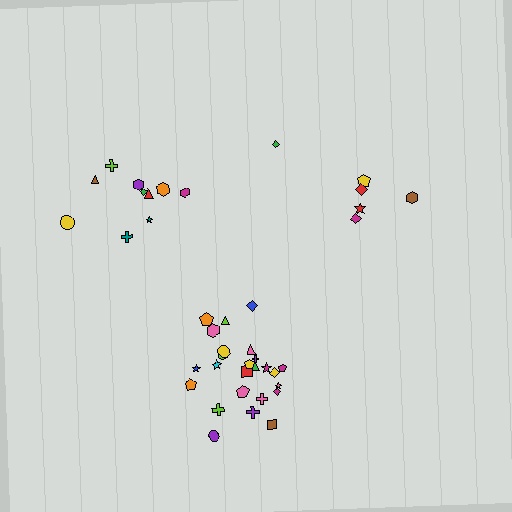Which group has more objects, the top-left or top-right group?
The top-left group.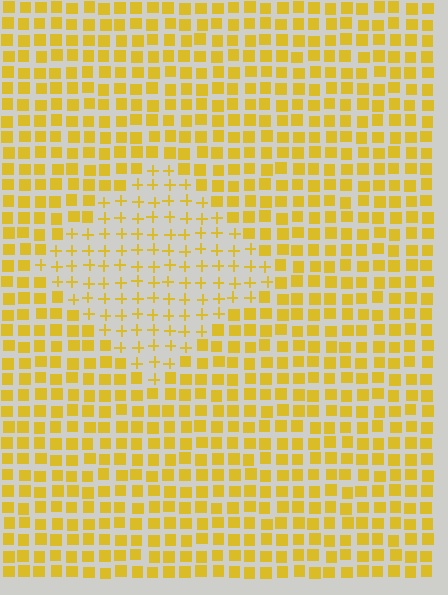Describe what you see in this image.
The image is filled with small yellow elements arranged in a uniform grid. A diamond-shaped region contains plus signs, while the surrounding area contains squares. The boundary is defined purely by the change in element shape.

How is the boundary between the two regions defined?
The boundary is defined by a change in element shape: plus signs inside vs. squares outside. All elements share the same color and spacing.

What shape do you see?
I see a diamond.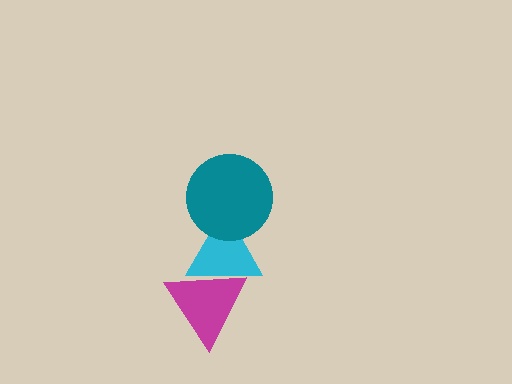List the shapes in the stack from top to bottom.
From top to bottom: the teal circle, the cyan triangle, the magenta triangle.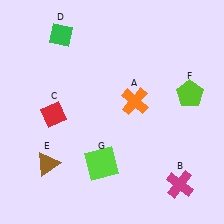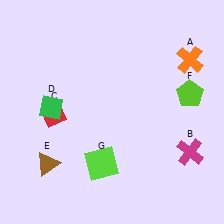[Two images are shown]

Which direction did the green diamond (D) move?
The green diamond (D) moved down.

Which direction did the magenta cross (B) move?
The magenta cross (B) moved up.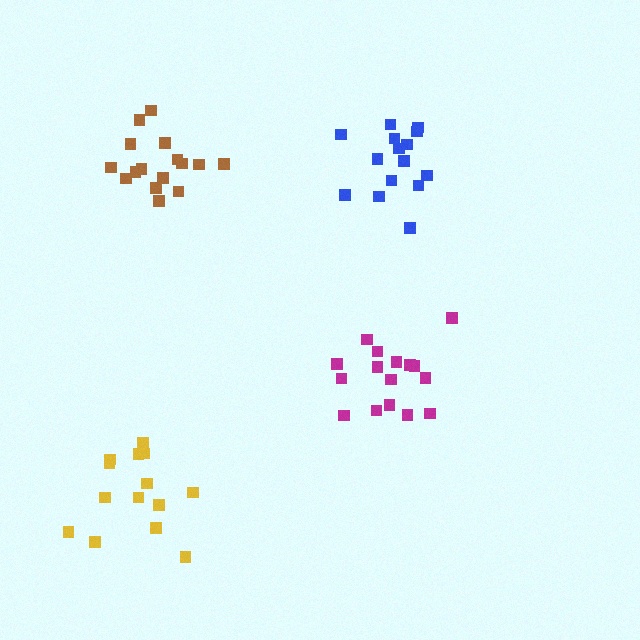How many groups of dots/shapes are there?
There are 4 groups.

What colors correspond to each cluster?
The clusters are colored: magenta, yellow, brown, blue.